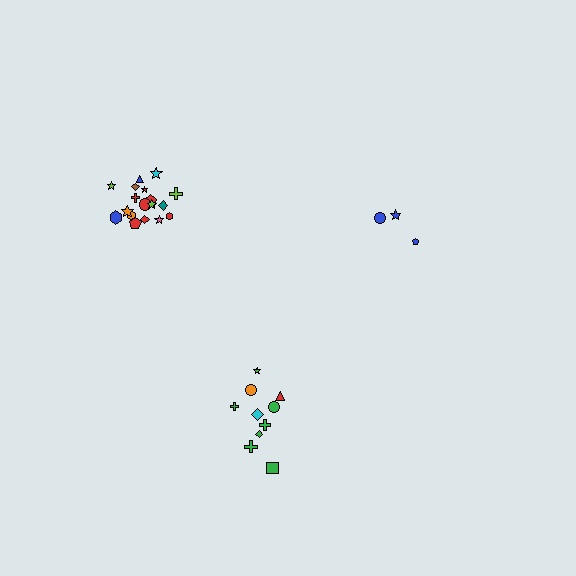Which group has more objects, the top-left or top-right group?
The top-left group.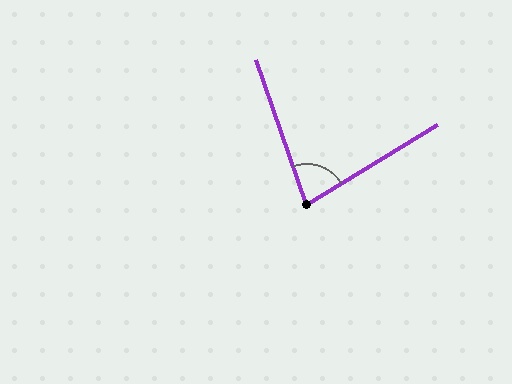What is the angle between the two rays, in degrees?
Approximately 78 degrees.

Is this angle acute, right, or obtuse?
It is acute.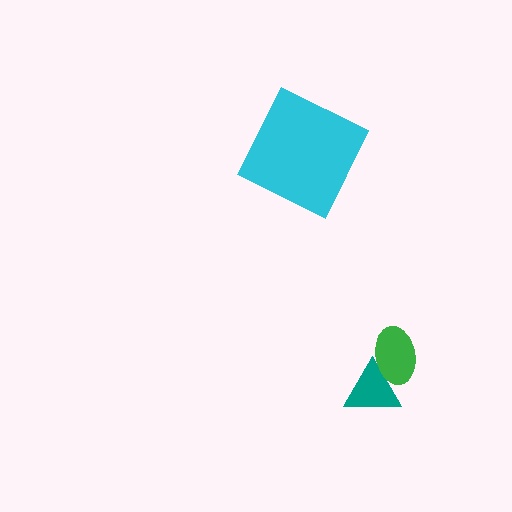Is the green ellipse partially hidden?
No, no other shape covers it.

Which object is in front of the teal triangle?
The green ellipse is in front of the teal triangle.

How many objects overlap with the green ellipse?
1 object overlaps with the green ellipse.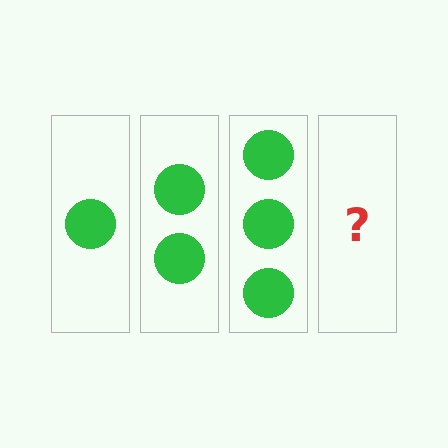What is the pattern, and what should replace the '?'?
The pattern is that each step adds one more circle. The '?' should be 4 circles.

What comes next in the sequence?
The next element should be 4 circles.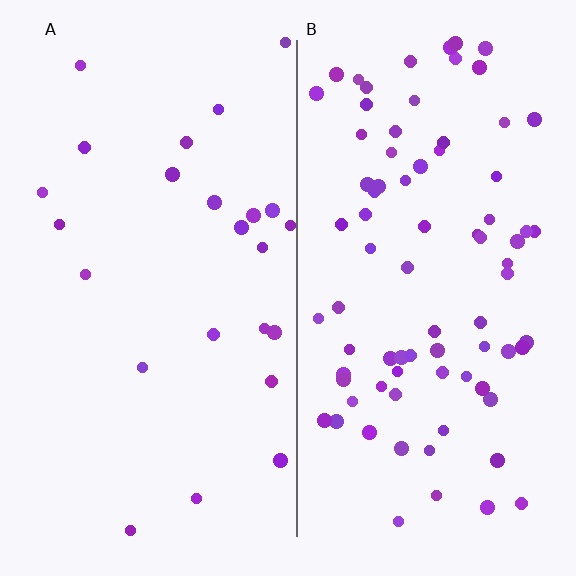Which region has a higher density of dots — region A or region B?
B (the right).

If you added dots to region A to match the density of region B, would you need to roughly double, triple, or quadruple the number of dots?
Approximately triple.